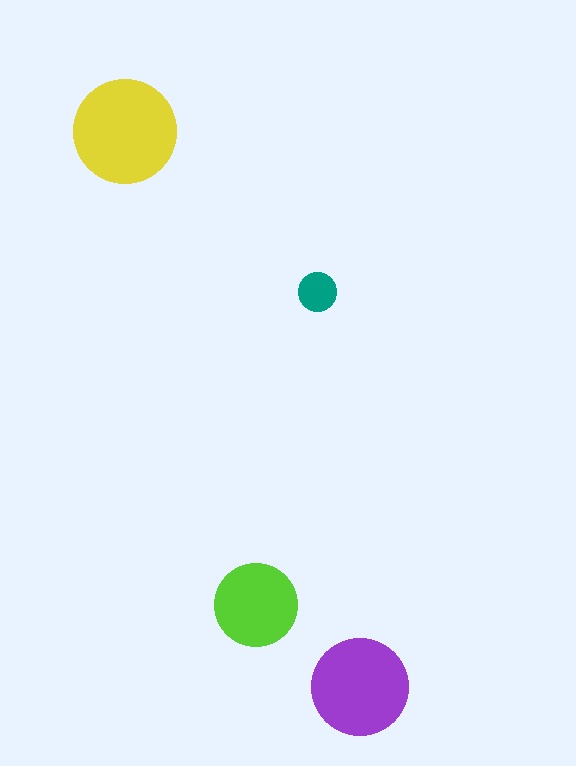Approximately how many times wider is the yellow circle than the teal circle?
About 2.5 times wider.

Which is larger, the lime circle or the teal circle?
The lime one.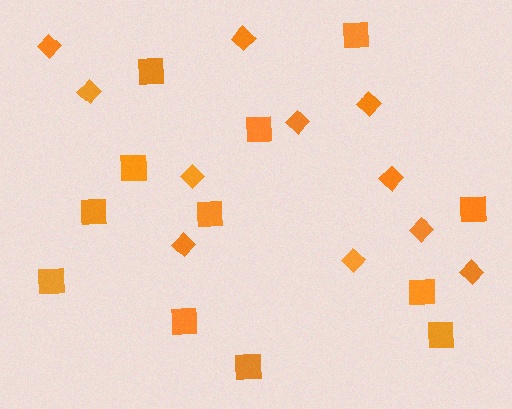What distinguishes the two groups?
There are 2 groups: one group of diamonds (11) and one group of squares (12).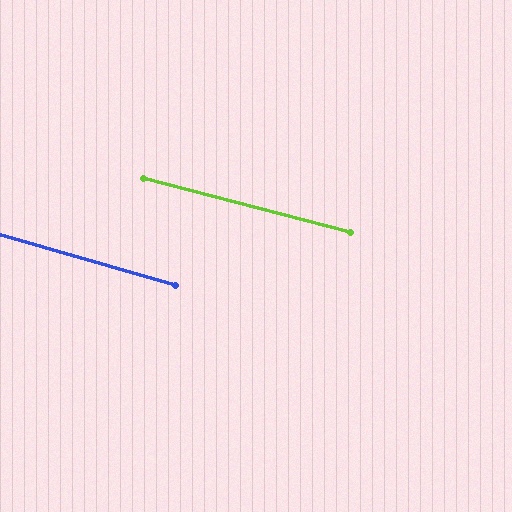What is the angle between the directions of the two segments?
Approximately 1 degree.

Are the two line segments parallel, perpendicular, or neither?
Parallel — their directions differ by only 1.4°.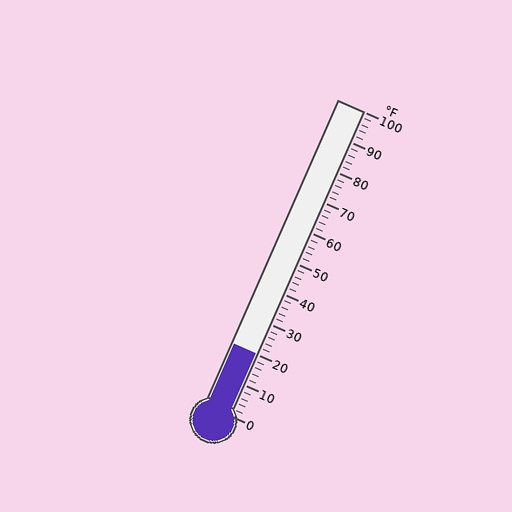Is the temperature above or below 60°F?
The temperature is below 60°F.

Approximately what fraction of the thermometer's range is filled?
The thermometer is filled to approximately 20% of its range.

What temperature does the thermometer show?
The thermometer shows approximately 20°F.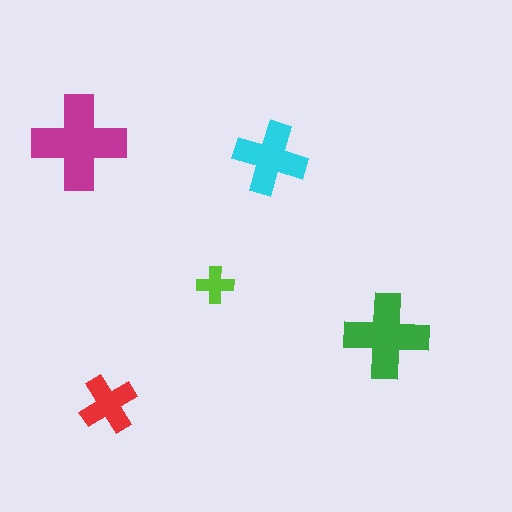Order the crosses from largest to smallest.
the magenta one, the green one, the cyan one, the red one, the lime one.